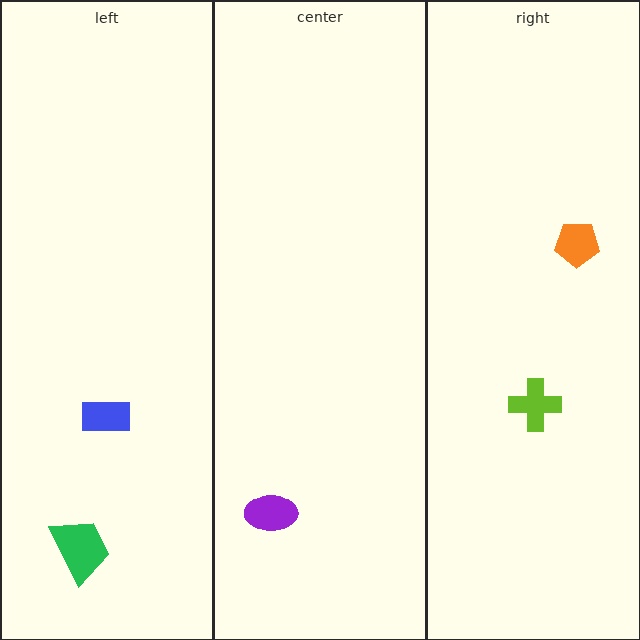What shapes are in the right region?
The lime cross, the orange pentagon.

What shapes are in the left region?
The green trapezoid, the blue rectangle.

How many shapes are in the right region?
2.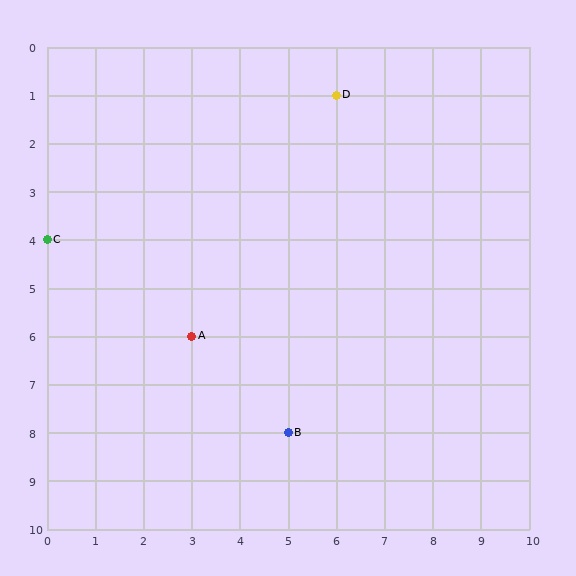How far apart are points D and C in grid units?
Points D and C are 6 columns and 3 rows apart (about 6.7 grid units diagonally).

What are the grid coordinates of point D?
Point D is at grid coordinates (6, 1).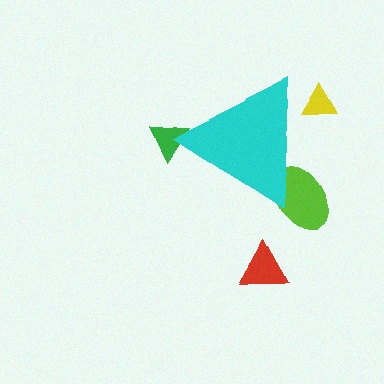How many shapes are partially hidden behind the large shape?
3 shapes are partially hidden.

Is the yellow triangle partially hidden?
Yes, the yellow triangle is partially hidden behind the cyan triangle.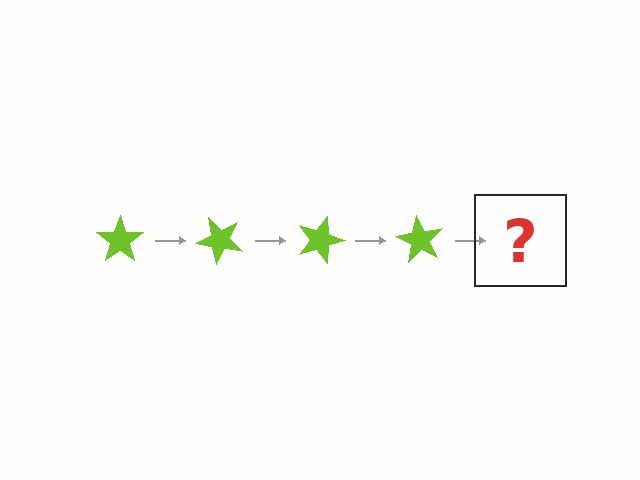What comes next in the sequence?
The next element should be a lime star rotated 180 degrees.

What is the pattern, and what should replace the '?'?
The pattern is that the star rotates 45 degrees each step. The '?' should be a lime star rotated 180 degrees.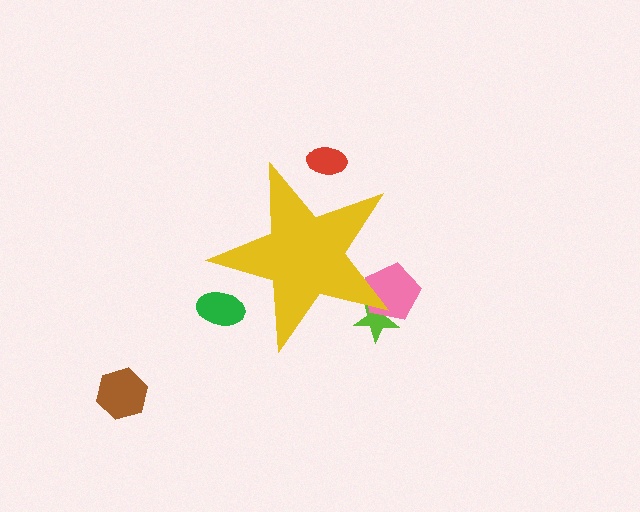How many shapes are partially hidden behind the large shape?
4 shapes are partially hidden.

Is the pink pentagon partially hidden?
Yes, the pink pentagon is partially hidden behind the yellow star.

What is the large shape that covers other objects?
A yellow star.